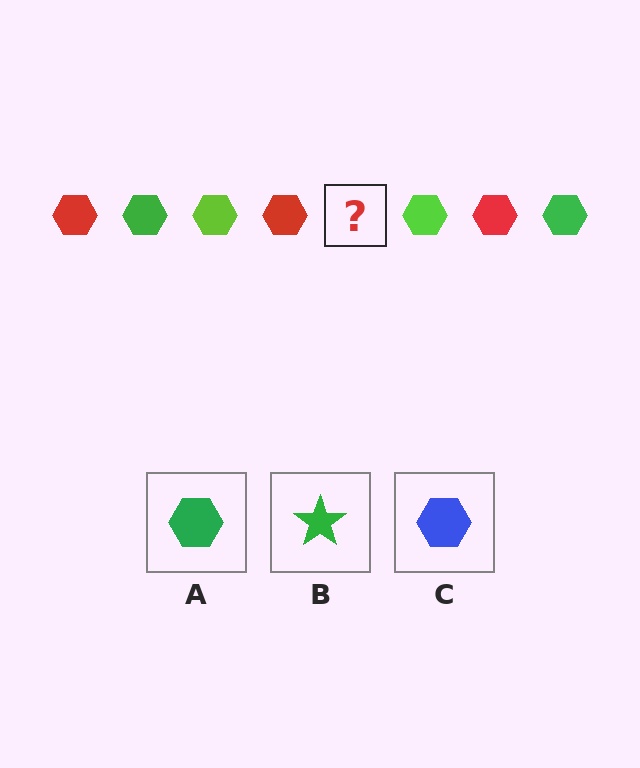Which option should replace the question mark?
Option A.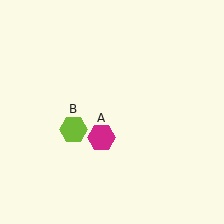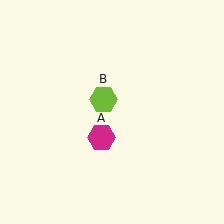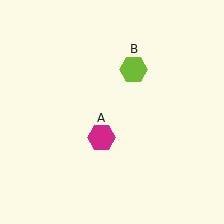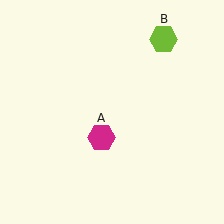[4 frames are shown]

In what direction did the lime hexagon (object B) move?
The lime hexagon (object B) moved up and to the right.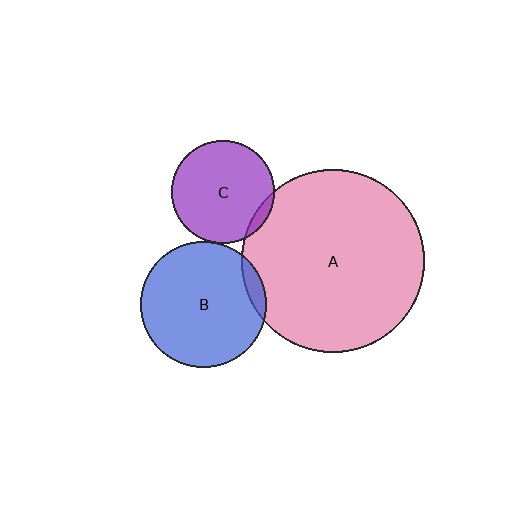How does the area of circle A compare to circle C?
Approximately 3.1 times.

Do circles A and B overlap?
Yes.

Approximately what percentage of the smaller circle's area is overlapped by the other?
Approximately 5%.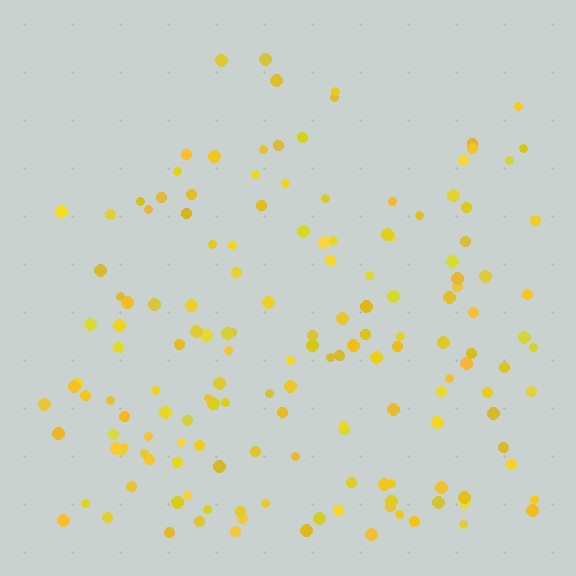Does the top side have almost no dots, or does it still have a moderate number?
Still a moderate number, just noticeably fewer than the bottom.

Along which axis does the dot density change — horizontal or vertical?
Vertical.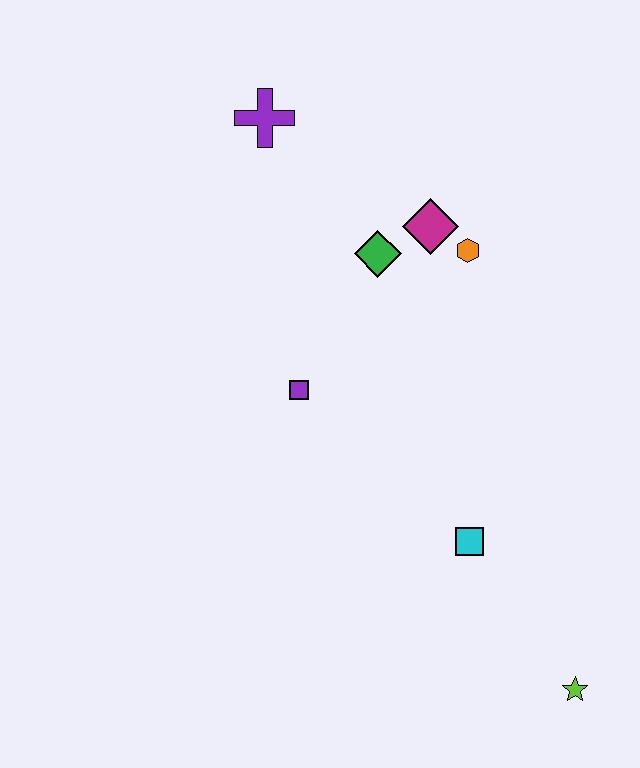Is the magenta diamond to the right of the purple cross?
Yes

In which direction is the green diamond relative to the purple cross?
The green diamond is below the purple cross.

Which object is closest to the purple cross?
The green diamond is closest to the purple cross.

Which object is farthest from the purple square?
The lime star is farthest from the purple square.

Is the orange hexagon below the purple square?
No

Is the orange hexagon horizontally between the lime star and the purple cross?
Yes